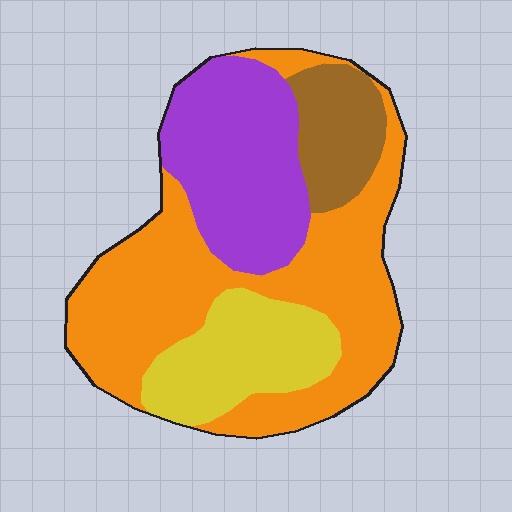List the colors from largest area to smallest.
From largest to smallest: orange, purple, yellow, brown.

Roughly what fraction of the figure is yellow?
Yellow covers 18% of the figure.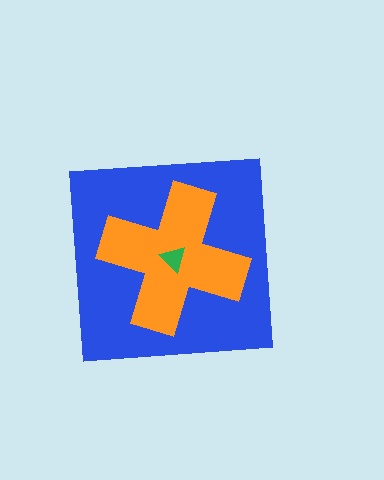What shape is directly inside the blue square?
The orange cross.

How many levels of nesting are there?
3.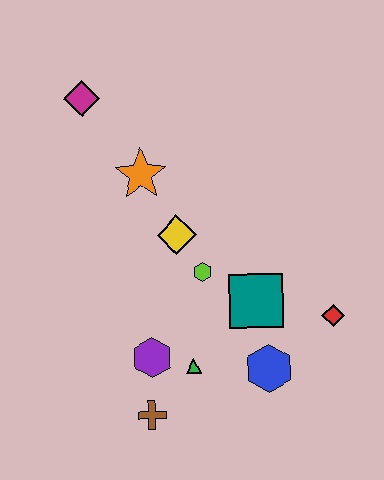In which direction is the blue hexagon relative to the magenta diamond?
The blue hexagon is below the magenta diamond.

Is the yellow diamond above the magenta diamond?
No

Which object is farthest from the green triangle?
The magenta diamond is farthest from the green triangle.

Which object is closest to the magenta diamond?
The orange star is closest to the magenta diamond.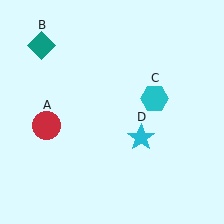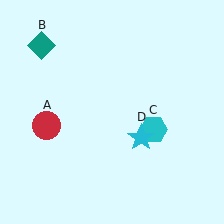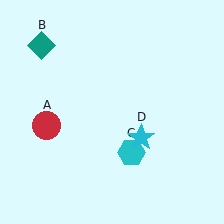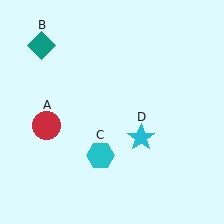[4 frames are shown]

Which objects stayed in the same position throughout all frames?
Red circle (object A) and teal diamond (object B) and cyan star (object D) remained stationary.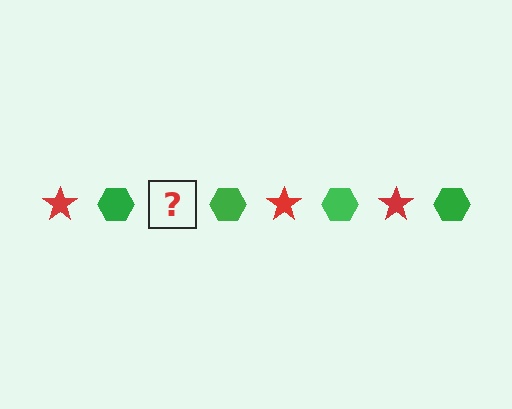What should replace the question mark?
The question mark should be replaced with a red star.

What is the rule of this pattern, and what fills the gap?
The rule is that the pattern alternates between red star and green hexagon. The gap should be filled with a red star.